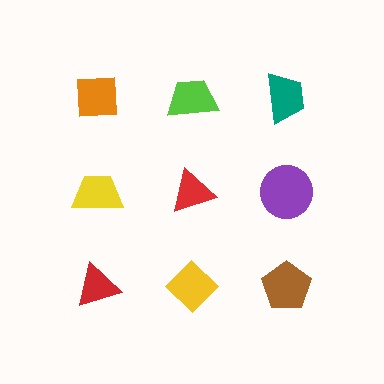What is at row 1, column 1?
An orange square.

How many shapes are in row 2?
3 shapes.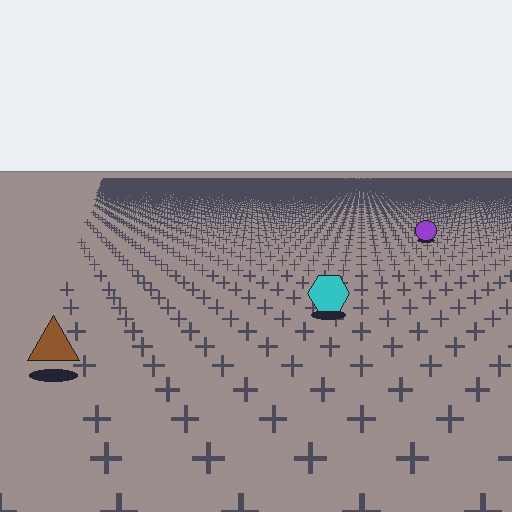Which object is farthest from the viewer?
The purple circle is farthest from the viewer. It appears smaller and the ground texture around it is denser.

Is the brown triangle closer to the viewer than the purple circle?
Yes. The brown triangle is closer — you can tell from the texture gradient: the ground texture is coarser near it.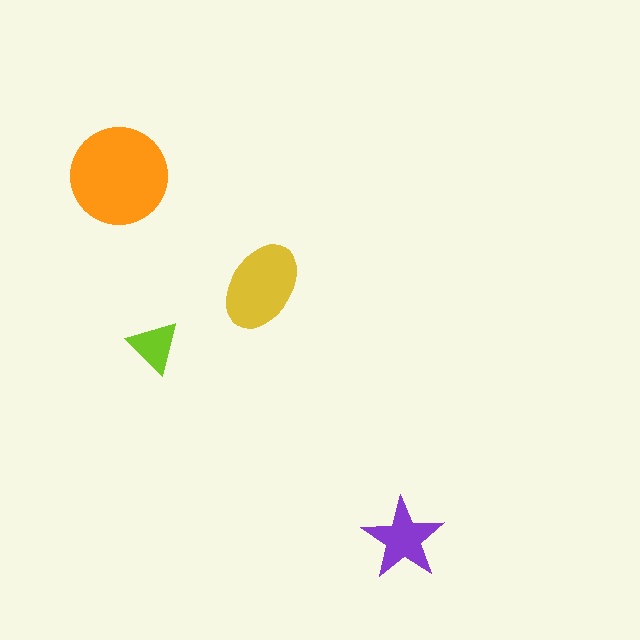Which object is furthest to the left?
The orange circle is leftmost.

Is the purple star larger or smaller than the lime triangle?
Larger.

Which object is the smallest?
The lime triangle.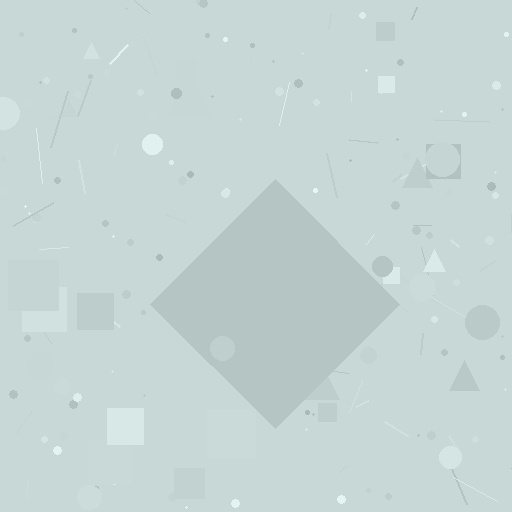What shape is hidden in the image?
A diamond is hidden in the image.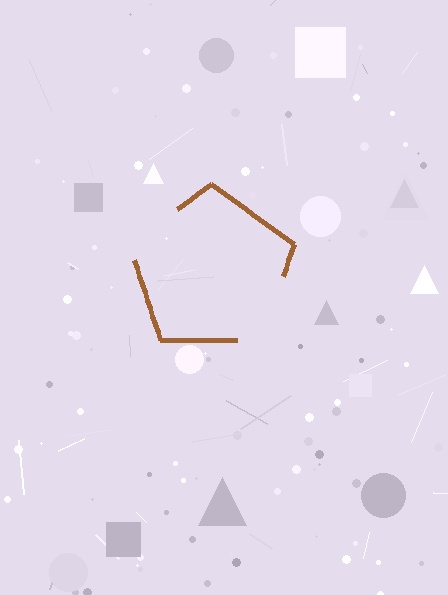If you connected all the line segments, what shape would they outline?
They would outline a pentagon.